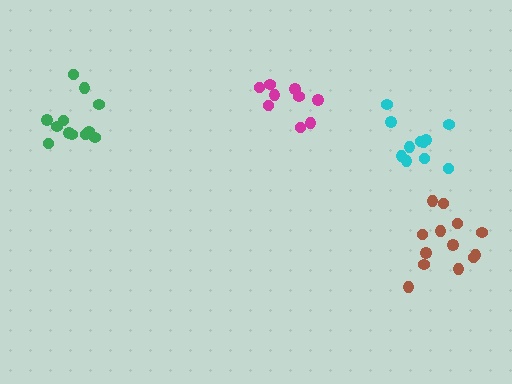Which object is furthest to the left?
The green cluster is leftmost.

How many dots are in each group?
Group 1: 13 dots, Group 2: 12 dots, Group 3: 9 dots, Group 4: 11 dots (45 total).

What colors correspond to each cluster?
The clusters are colored: brown, green, magenta, cyan.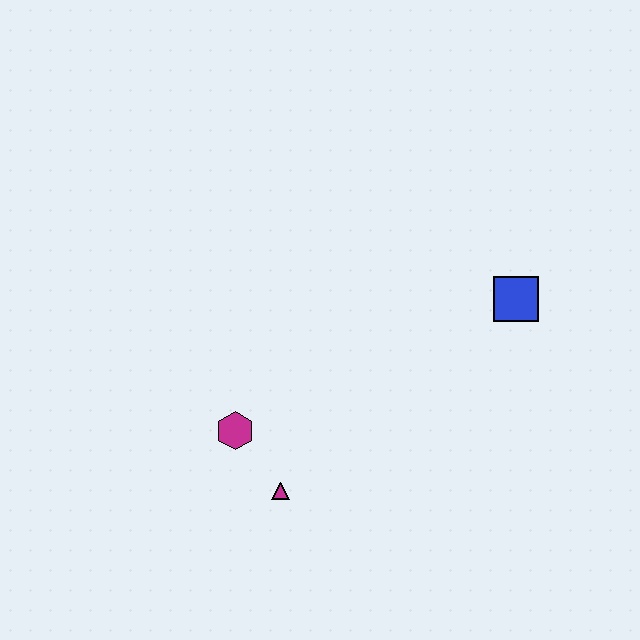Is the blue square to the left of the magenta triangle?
No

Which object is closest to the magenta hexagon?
The magenta triangle is closest to the magenta hexagon.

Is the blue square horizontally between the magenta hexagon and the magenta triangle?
No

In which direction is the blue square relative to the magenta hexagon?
The blue square is to the right of the magenta hexagon.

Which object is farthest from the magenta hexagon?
The blue square is farthest from the magenta hexagon.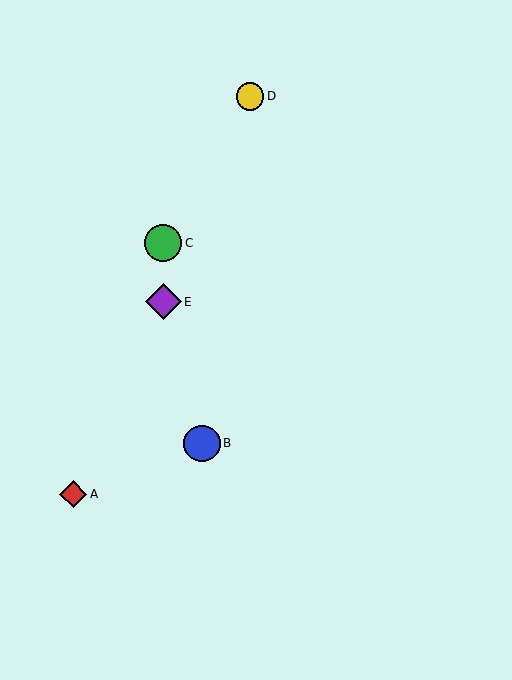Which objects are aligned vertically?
Objects C, E are aligned vertically.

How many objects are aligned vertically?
2 objects (C, E) are aligned vertically.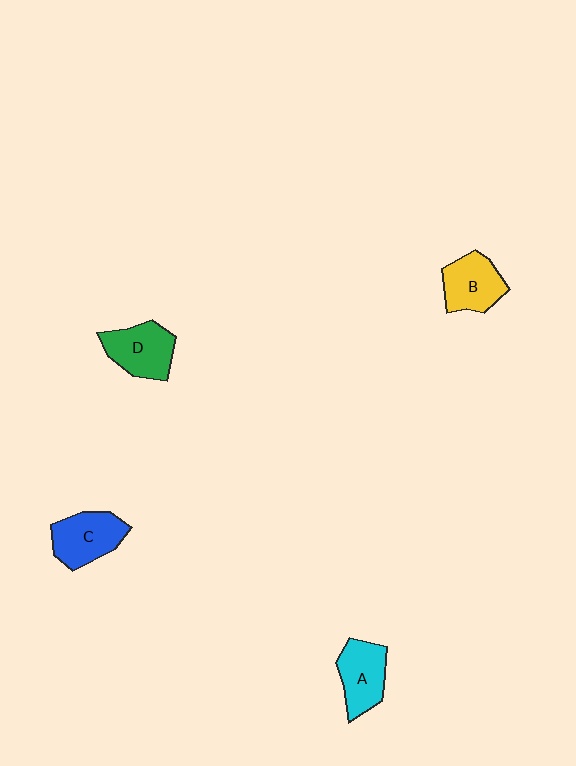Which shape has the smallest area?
Shape B (yellow).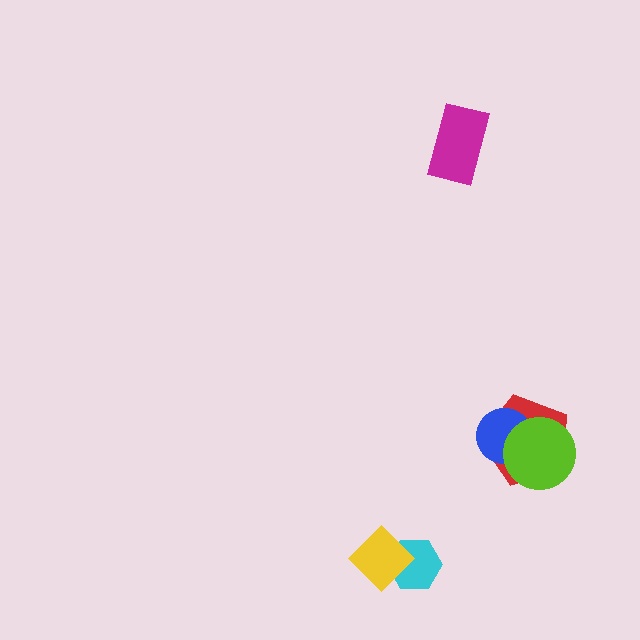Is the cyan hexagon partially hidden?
Yes, it is partially covered by another shape.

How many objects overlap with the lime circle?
2 objects overlap with the lime circle.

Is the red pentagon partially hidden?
Yes, it is partially covered by another shape.